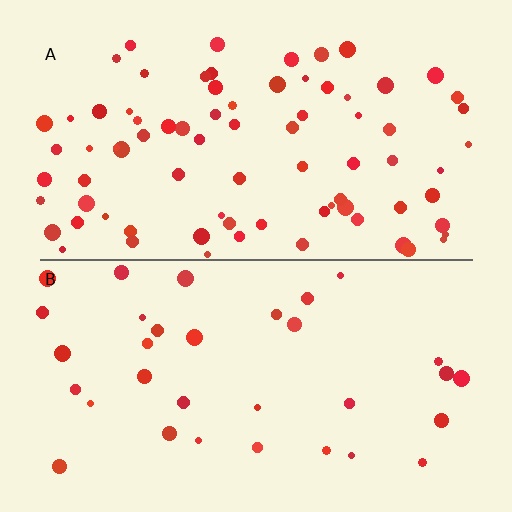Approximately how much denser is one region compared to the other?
Approximately 2.4× — region A over region B.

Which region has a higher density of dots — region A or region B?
A (the top).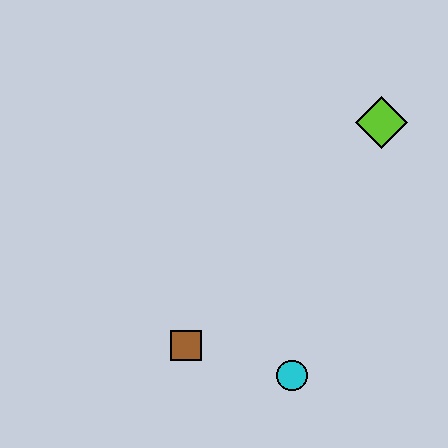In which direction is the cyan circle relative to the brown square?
The cyan circle is to the right of the brown square.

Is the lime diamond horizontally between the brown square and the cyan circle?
No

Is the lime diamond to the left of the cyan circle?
No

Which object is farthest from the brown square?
The lime diamond is farthest from the brown square.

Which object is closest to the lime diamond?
The cyan circle is closest to the lime diamond.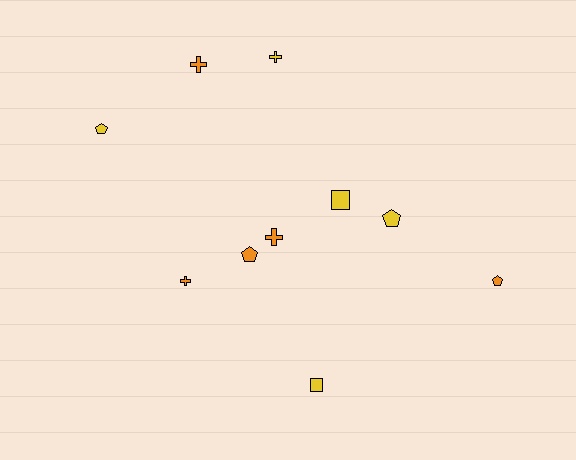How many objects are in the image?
There are 10 objects.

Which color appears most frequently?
Orange, with 5 objects.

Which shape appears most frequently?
Cross, with 4 objects.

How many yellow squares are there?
There are 2 yellow squares.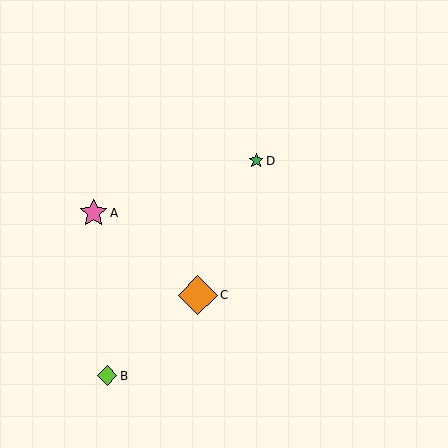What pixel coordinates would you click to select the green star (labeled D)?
Click at (256, 161) to select the green star D.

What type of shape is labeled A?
Shape A is a pink star.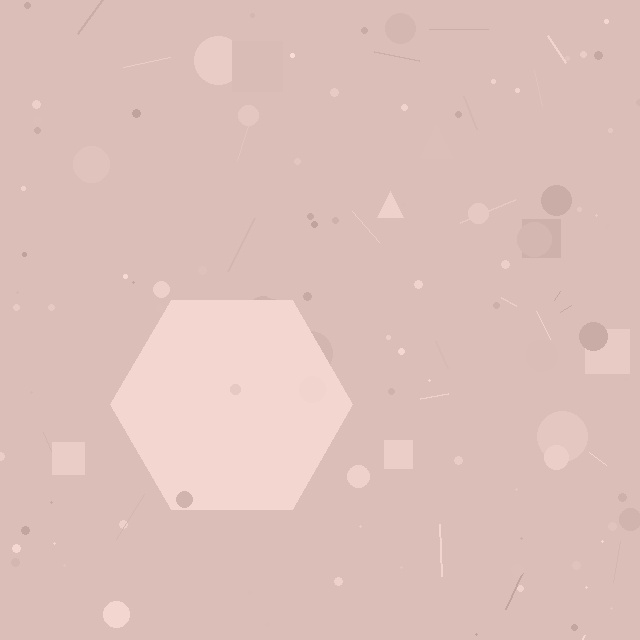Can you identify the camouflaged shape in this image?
The camouflaged shape is a hexagon.